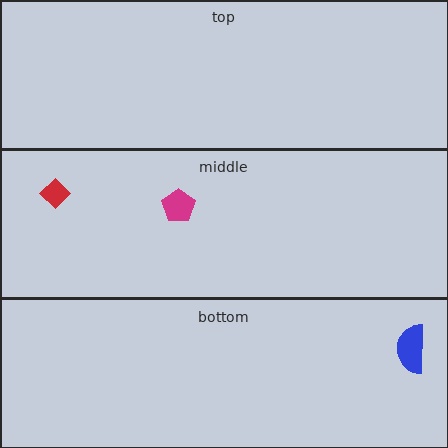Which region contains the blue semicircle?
The bottom region.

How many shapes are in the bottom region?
1.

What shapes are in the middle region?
The red diamond, the magenta pentagon.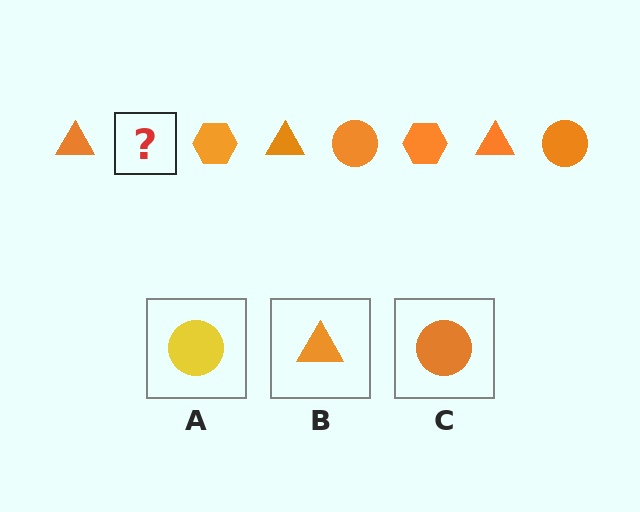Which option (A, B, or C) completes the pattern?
C.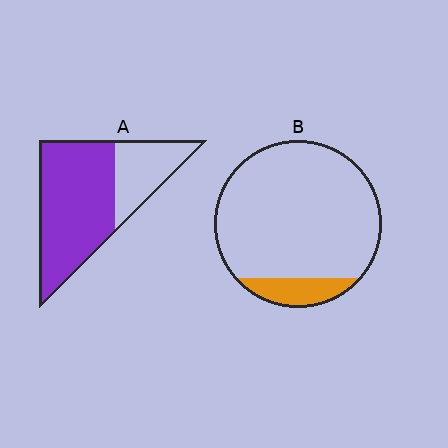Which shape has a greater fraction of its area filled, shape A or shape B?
Shape A.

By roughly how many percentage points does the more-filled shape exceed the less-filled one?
By roughly 60 percentage points (A over B).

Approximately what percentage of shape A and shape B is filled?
A is approximately 70% and B is approximately 10%.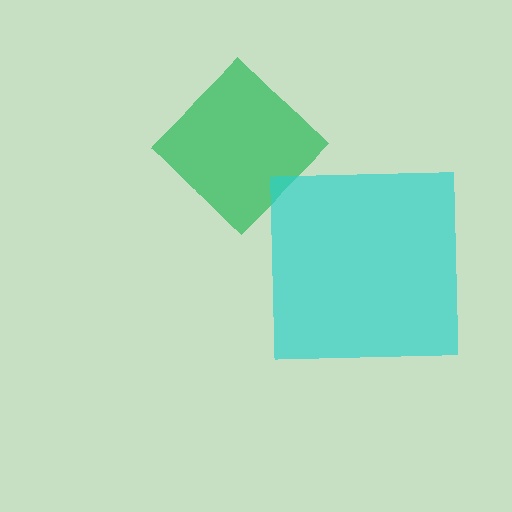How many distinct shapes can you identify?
There are 2 distinct shapes: a green diamond, a cyan square.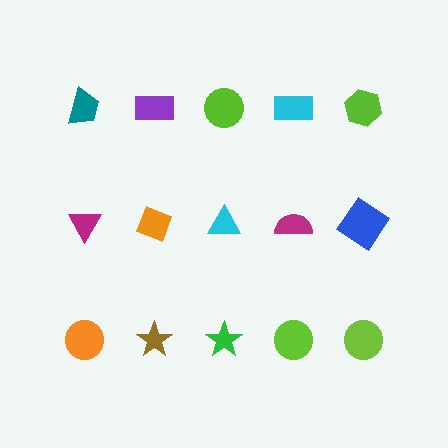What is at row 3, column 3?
A green star.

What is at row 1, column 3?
A lime circle.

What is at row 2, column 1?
A magenta triangle.